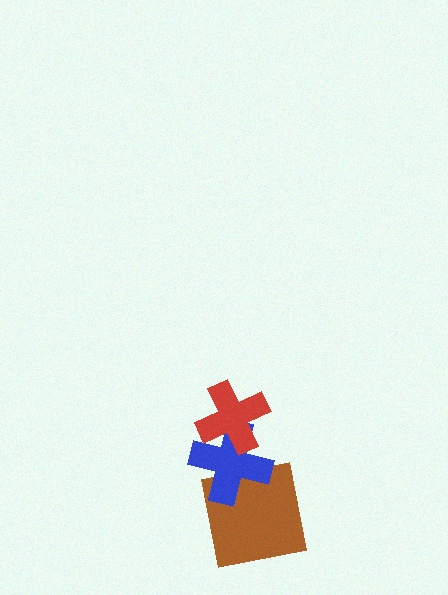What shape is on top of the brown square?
The blue cross is on top of the brown square.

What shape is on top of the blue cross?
The red cross is on top of the blue cross.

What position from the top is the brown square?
The brown square is 3rd from the top.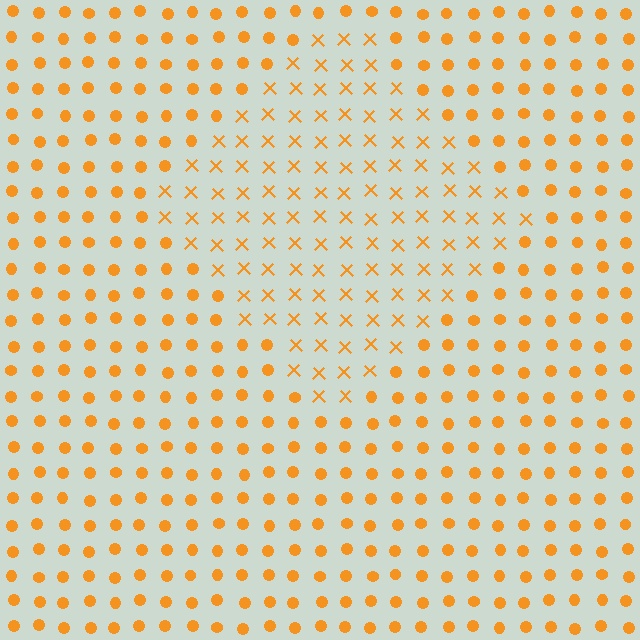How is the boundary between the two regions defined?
The boundary is defined by a change in element shape: X marks inside vs. circles outside. All elements share the same color and spacing.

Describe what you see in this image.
The image is filled with small orange elements arranged in a uniform grid. A diamond-shaped region contains X marks, while the surrounding area contains circles. The boundary is defined purely by the change in element shape.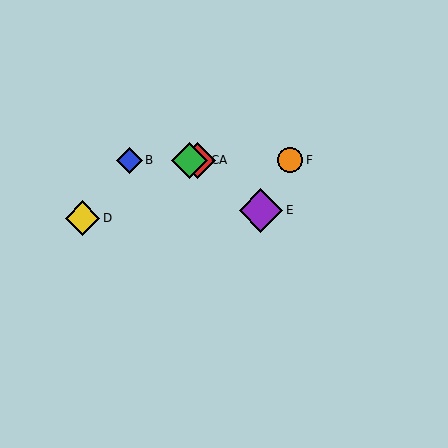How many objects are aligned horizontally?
4 objects (A, B, C, F) are aligned horizontally.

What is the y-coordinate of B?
Object B is at y≈160.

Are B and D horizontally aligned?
No, B is at y≈160 and D is at y≈218.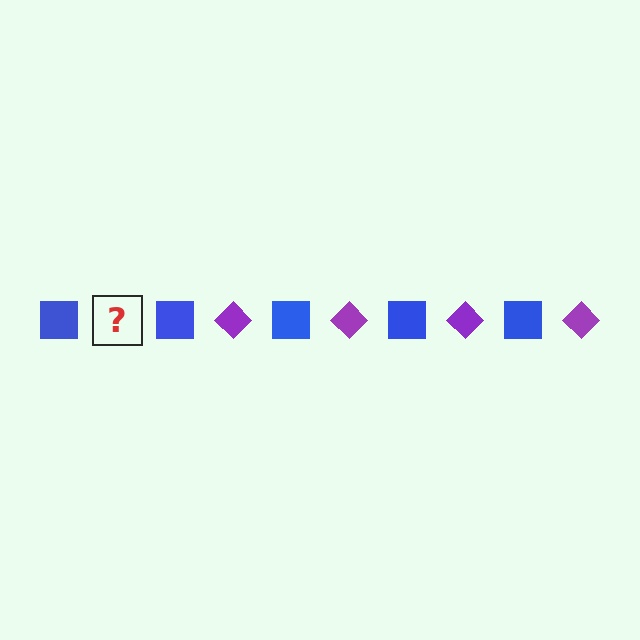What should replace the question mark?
The question mark should be replaced with a purple diamond.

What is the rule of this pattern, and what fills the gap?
The rule is that the pattern alternates between blue square and purple diamond. The gap should be filled with a purple diamond.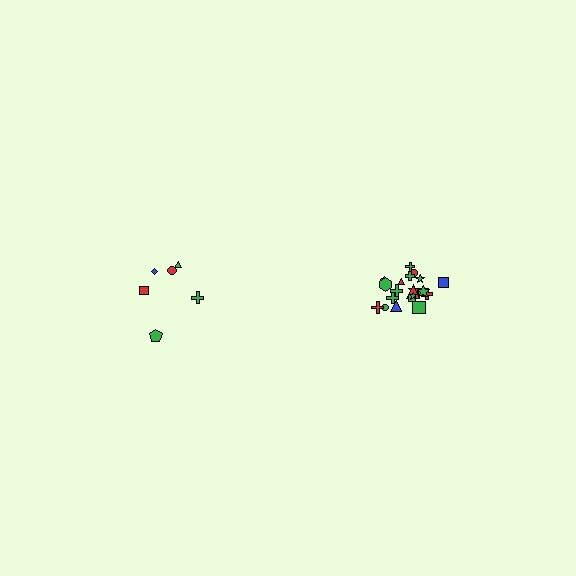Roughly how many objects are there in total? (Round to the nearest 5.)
Roughly 30 objects in total.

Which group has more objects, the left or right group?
The right group.